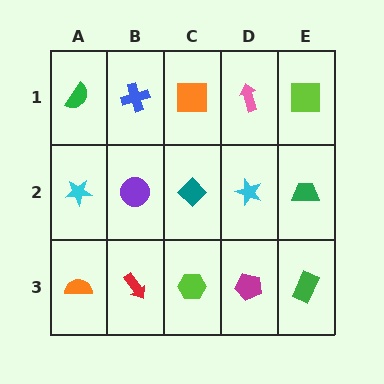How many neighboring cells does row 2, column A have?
3.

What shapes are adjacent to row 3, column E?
A green trapezoid (row 2, column E), a magenta pentagon (row 3, column D).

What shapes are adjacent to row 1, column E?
A green trapezoid (row 2, column E), a pink arrow (row 1, column D).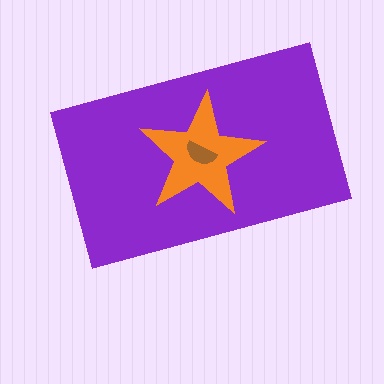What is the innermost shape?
The brown semicircle.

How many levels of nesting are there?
3.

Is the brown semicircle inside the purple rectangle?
Yes.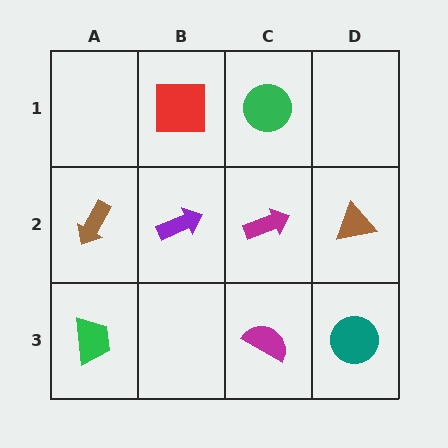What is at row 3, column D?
A teal circle.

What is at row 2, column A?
A brown arrow.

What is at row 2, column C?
A magenta arrow.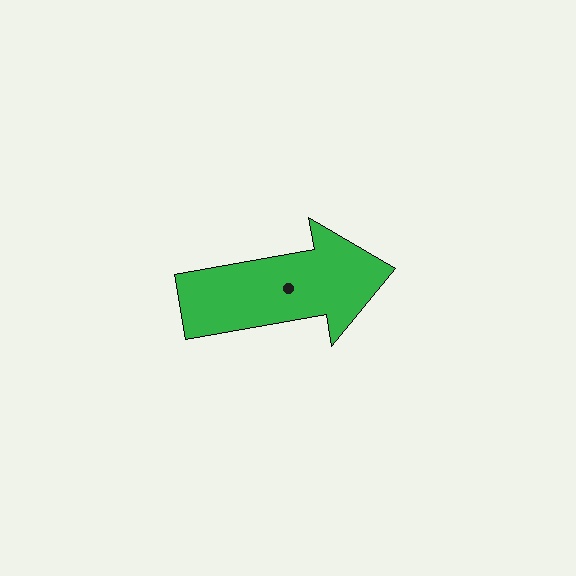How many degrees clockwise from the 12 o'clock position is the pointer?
Approximately 80 degrees.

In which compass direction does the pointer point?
East.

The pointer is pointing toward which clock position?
Roughly 3 o'clock.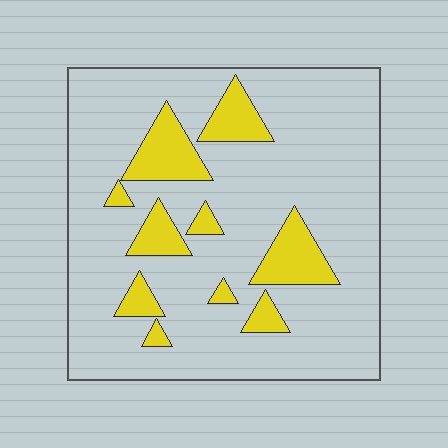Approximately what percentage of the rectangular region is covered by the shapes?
Approximately 15%.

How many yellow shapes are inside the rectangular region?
10.